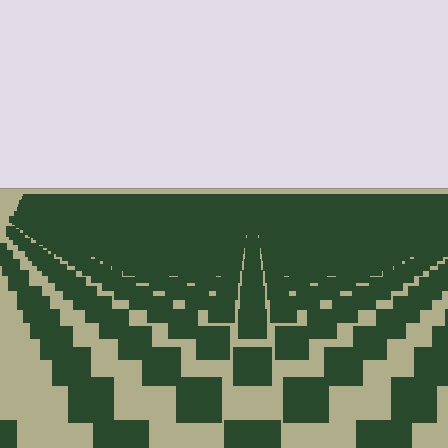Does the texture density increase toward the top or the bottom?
Density increases toward the top.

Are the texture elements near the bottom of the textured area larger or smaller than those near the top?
Larger. Near the bottom, elements are closer to the viewer and appear at a bigger on-screen size.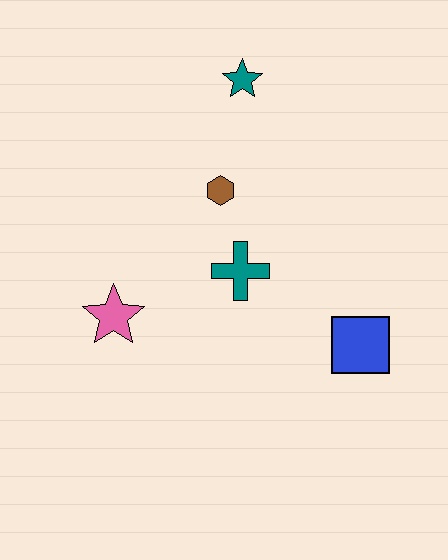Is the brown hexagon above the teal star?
No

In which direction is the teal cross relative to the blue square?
The teal cross is to the left of the blue square.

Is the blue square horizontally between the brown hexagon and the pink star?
No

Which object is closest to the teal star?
The brown hexagon is closest to the teal star.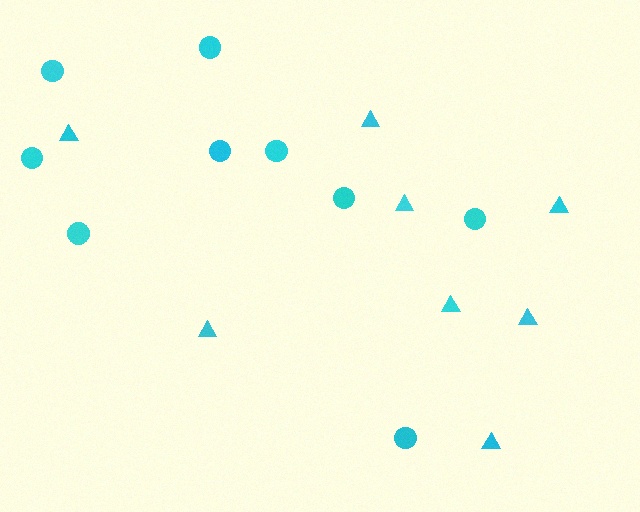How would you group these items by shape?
There are 2 groups: one group of circles (9) and one group of triangles (8).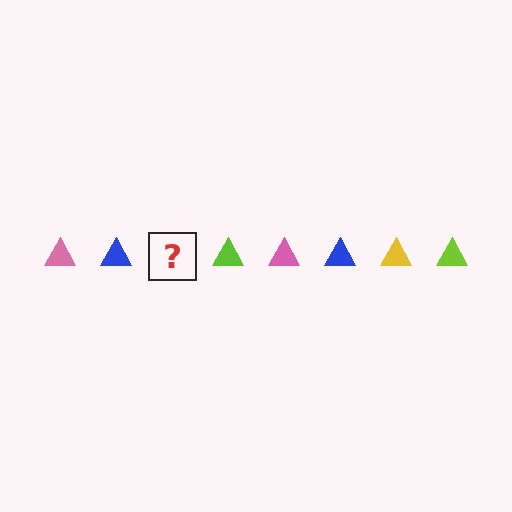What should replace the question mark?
The question mark should be replaced with a yellow triangle.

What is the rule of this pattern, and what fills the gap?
The rule is that the pattern cycles through pink, blue, yellow, lime triangles. The gap should be filled with a yellow triangle.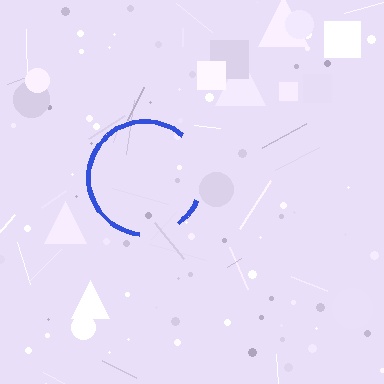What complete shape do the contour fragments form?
The contour fragments form a circle.